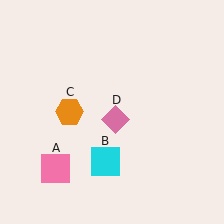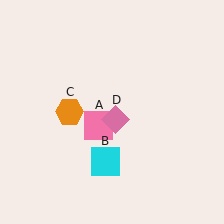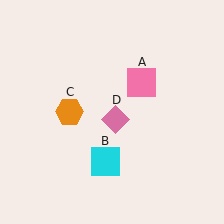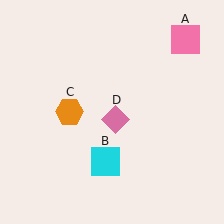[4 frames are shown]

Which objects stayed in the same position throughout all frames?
Cyan square (object B) and orange hexagon (object C) and pink diamond (object D) remained stationary.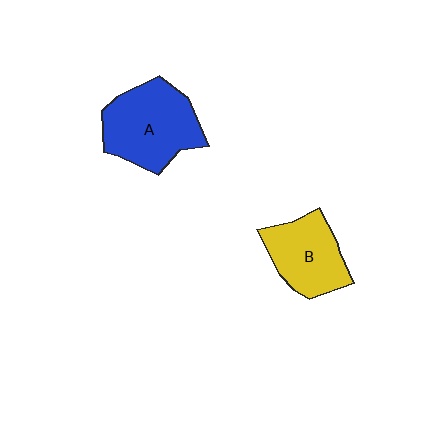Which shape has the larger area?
Shape A (blue).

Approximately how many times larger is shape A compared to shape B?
Approximately 1.3 times.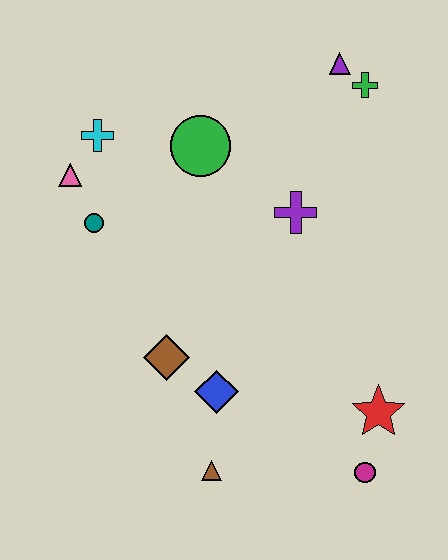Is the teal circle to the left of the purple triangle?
Yes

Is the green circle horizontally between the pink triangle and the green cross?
Yes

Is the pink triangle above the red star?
Yes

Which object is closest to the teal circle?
The pink triangle is closest to the teal circle.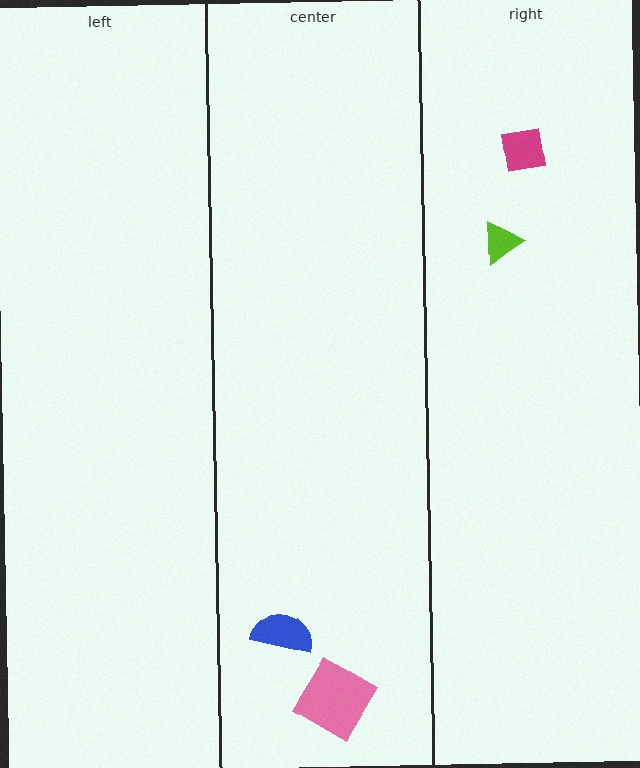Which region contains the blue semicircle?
The center region.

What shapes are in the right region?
The lime triangle, the magenta square.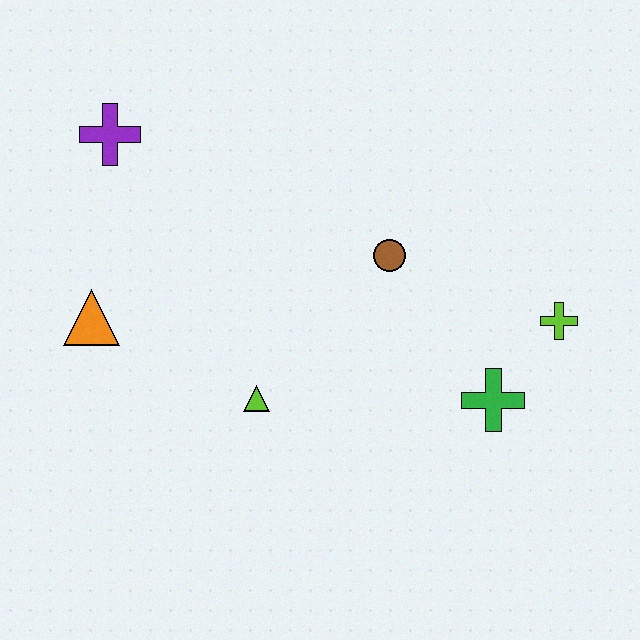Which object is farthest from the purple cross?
The lime cross is farthest from the purple cross.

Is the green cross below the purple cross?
Yes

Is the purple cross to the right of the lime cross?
No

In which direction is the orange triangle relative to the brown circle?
The orange triangle is to the left of the brown circle.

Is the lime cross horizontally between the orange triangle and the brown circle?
No